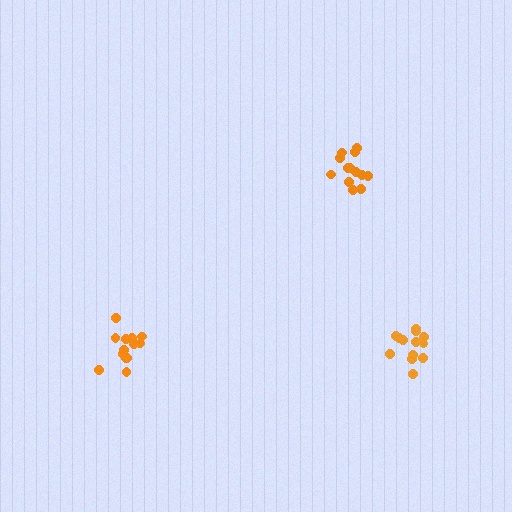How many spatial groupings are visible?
There are 3 spatial groupings.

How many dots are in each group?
Group 1: 13 dots, Group 2: 13 dots, Group 3: 13 dots (39 total).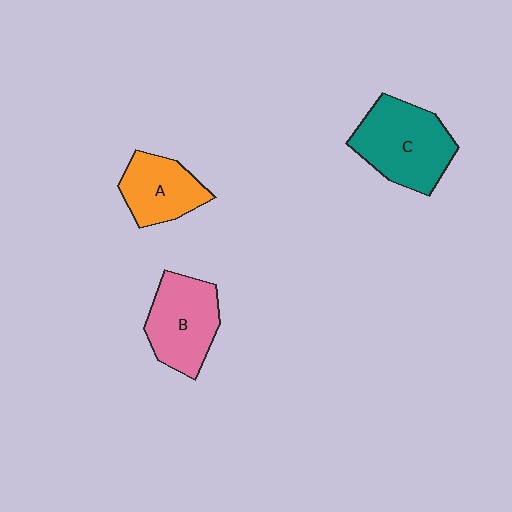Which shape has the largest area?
Shape C (teal).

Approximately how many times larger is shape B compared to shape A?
Approximately 1.2 times.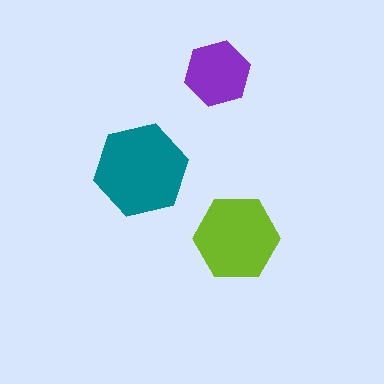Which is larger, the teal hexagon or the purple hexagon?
The teal one.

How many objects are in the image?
There are 3 objects in the image.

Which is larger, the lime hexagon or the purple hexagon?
The lime one.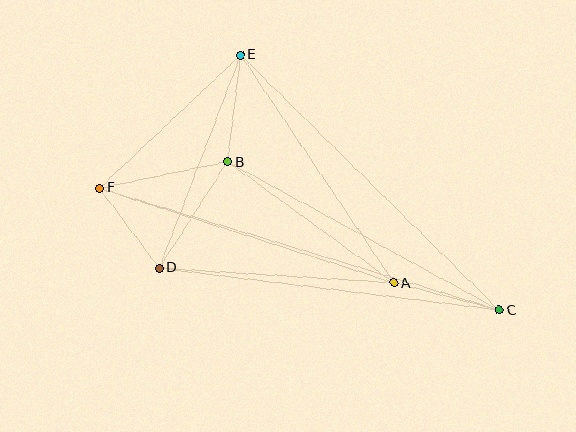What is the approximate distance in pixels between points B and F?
The distance between B and F is approximately 131 pixels.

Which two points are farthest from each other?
Points C and F are farthest from each other.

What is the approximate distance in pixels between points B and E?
The distance between B and E is approximately 108 pixels.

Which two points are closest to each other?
Points D and F are closest to each other.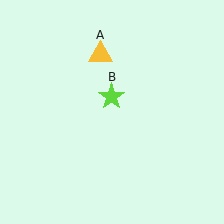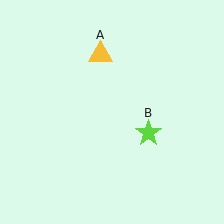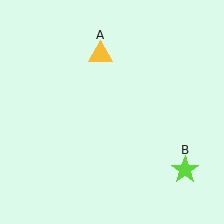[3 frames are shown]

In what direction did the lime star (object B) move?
The lime star (object B) moved down and to the right.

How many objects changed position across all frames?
1 object changed position: lime star (object B).